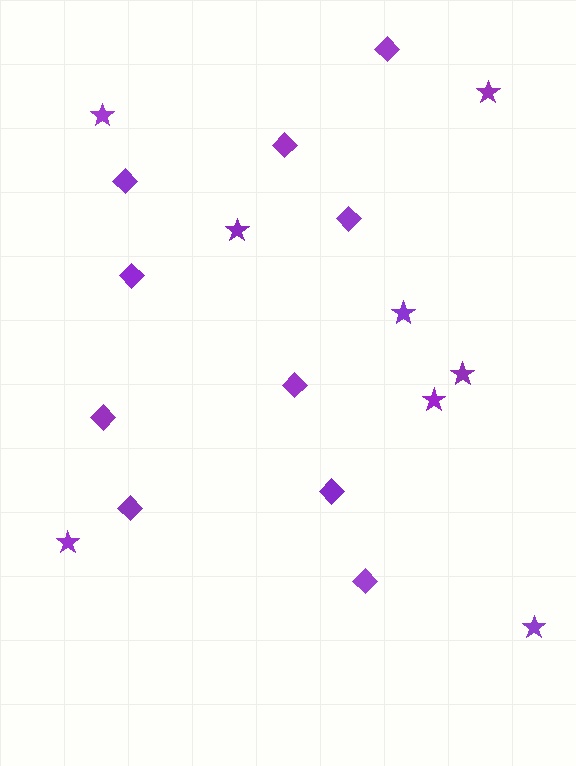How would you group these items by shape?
There are 2 groups: one group of stars (8) and one group of diamonds (10).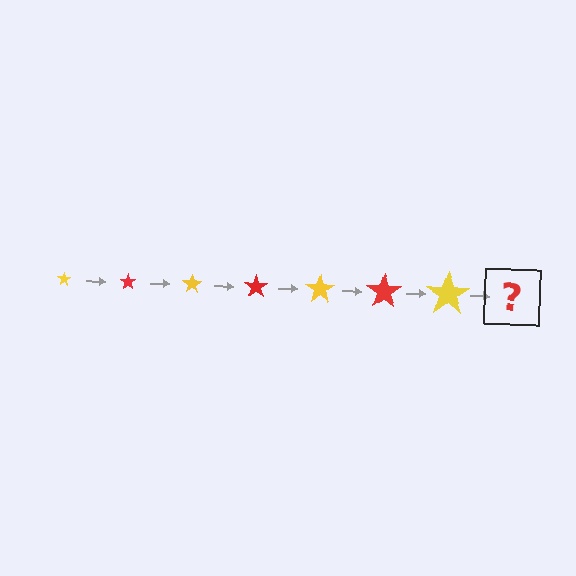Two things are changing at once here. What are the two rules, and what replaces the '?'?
The two rules are that the star grows larger each step and the color cycles through yellow and red. The '?' should be a red star, larger than the previous one.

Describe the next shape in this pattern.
It should be a red star, larger than the previous one.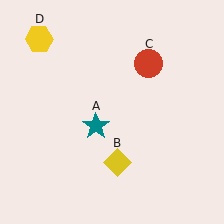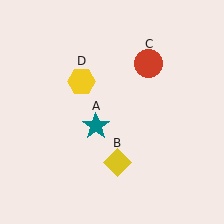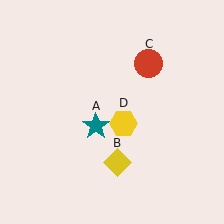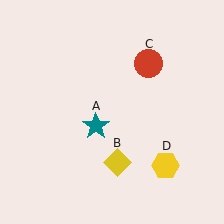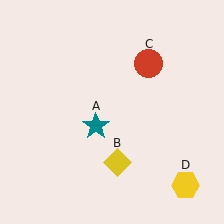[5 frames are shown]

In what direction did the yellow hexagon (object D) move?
The yellow hexagon (object D) moved down and to the right.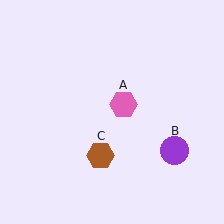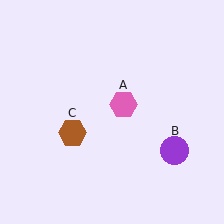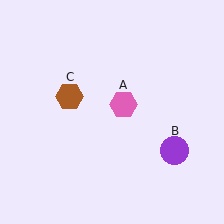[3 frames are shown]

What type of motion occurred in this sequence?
The brown hexagon (object C) rotated clockwise around the center of the scene.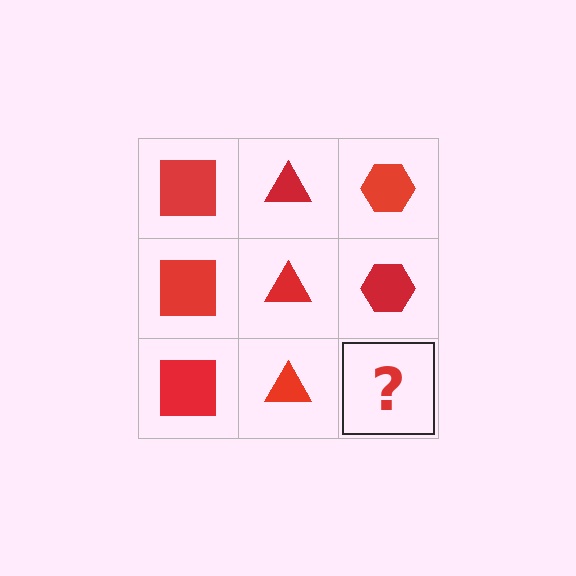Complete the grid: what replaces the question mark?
The question mark should be replaced with a red hexagon.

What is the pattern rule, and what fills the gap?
The rule is that each column has a consistent shape. The gap should be filled with a red hexagon.